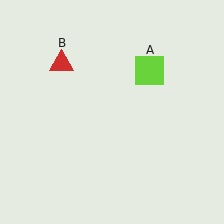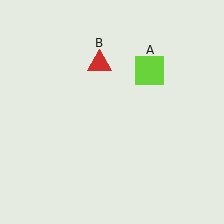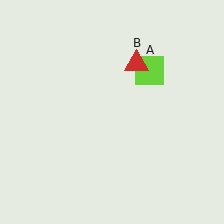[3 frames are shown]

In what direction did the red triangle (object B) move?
The red triangle (object B) moved right.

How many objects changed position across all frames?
1 object changed position: red triangle (object B).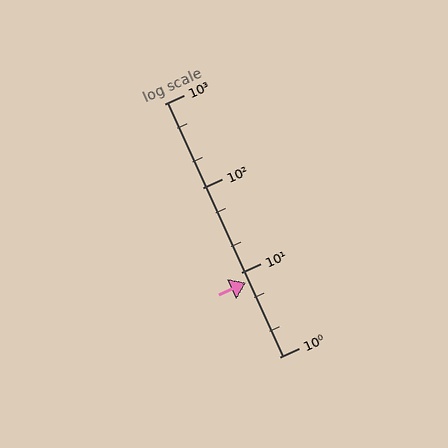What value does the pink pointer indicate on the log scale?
The pointer indicates approximately 7.5.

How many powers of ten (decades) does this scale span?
The scale spans 3 decades, from 1 to 1000.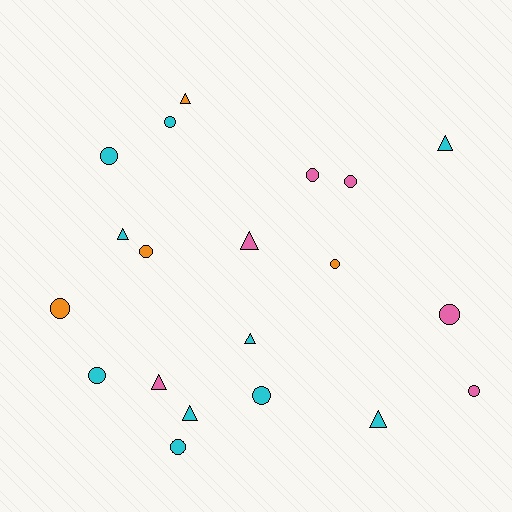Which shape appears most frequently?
Circle, with 12 objects.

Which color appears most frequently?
Cyan, with 10 objects.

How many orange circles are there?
There are 3 orange circles.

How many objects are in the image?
There are 20 objects.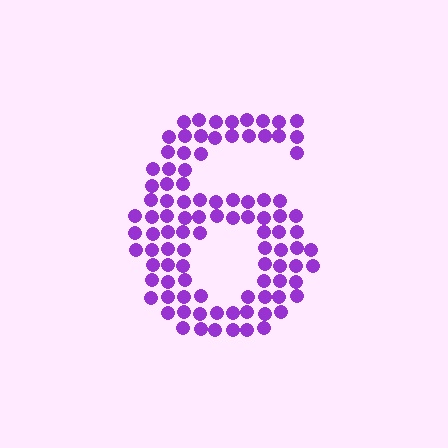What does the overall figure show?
The overall figure shows the digit 6.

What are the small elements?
The small elements are circles.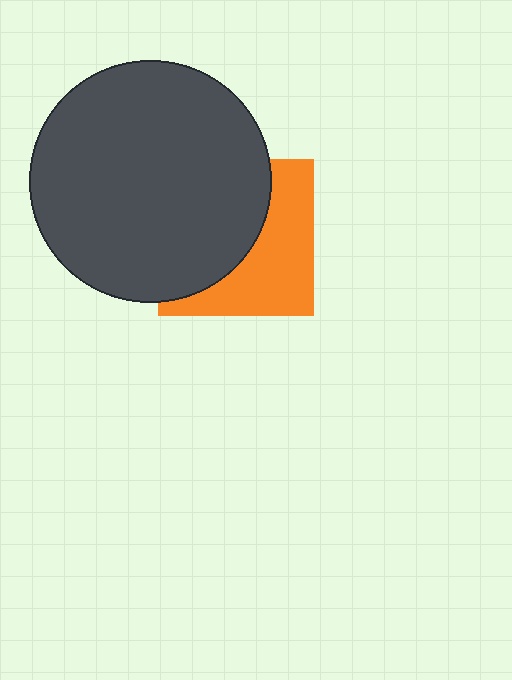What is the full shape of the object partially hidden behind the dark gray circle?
The partially hidden object is an orange square.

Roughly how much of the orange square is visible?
About half of it is visible (roughly 46%).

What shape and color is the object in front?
The object in front is a dark gray circle.